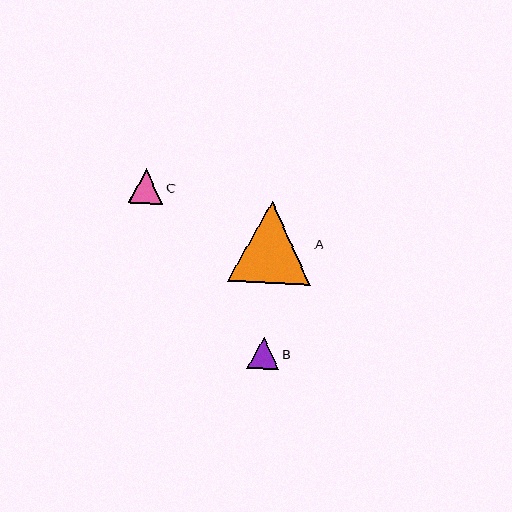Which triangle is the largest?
Triangle A is the largest with a size of approximately 83 pixels.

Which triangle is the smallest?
Triangle B is the smallest with a size of approximately 32 pixels.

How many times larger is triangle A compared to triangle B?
Triangle A is approximately 2.6 times the size of triangle B.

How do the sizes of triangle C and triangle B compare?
Triangle C and triangle B are approximately the same size.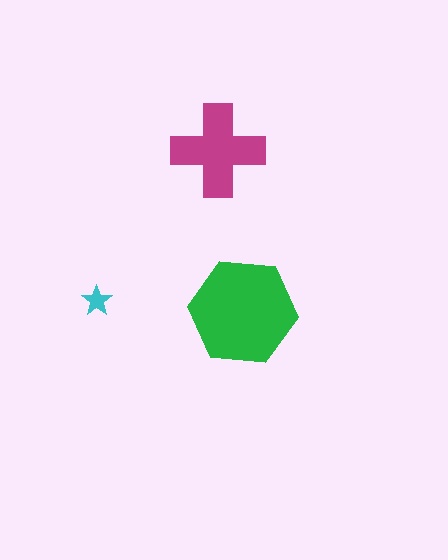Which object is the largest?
The green hexagon.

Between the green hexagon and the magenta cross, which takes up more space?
The green hexagon.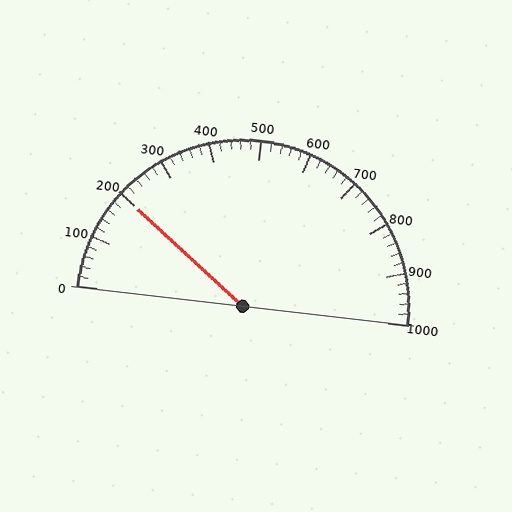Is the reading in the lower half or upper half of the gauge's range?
The reading is in the lower half of the range (0 to 1000).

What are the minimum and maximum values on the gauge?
The gauge ranges from 0 to 1000.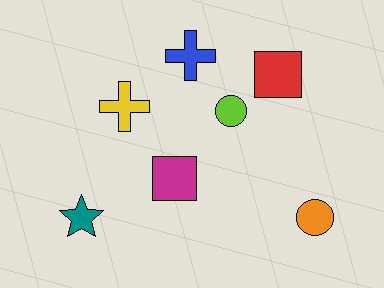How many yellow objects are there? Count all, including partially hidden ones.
There is 1 yellow object.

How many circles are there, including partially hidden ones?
There are 2 circles.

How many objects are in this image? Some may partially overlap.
There are 7 objects.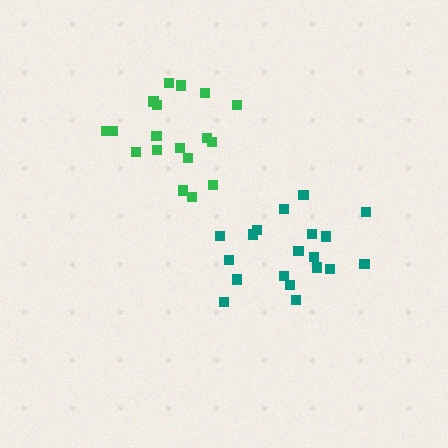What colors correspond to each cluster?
The clusters are colored: green, teal.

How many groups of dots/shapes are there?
There are 2 groups.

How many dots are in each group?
Group 1: 18 dots, Group 2: 19 dots (37 total).